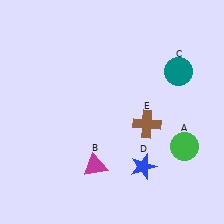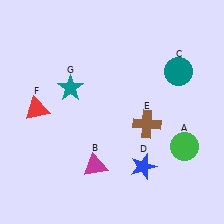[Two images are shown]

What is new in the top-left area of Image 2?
A red triangle (F) was added in the top-left area of Image 2.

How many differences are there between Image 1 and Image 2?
There are 2 differences between the two images.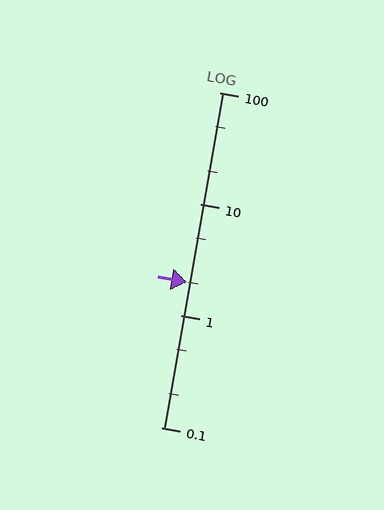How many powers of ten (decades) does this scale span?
The scale spans 3 decades, from 0.1 to 100.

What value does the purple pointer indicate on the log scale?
The pointer indicates approximately 2.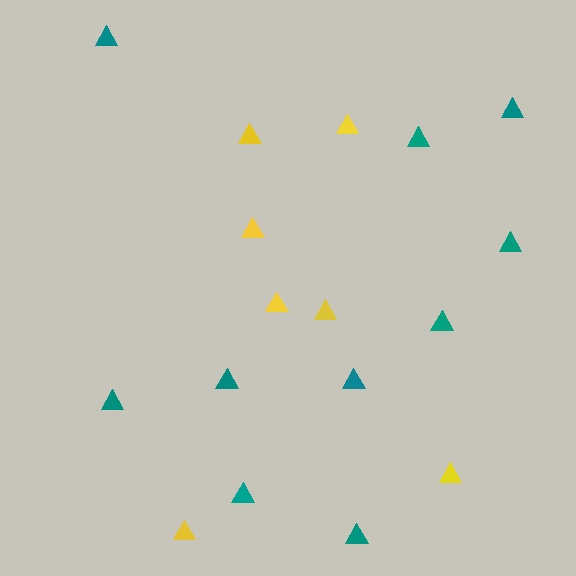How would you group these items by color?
There are 2 groups: one group of yellow triangles (7) and one group of teal triangles (10).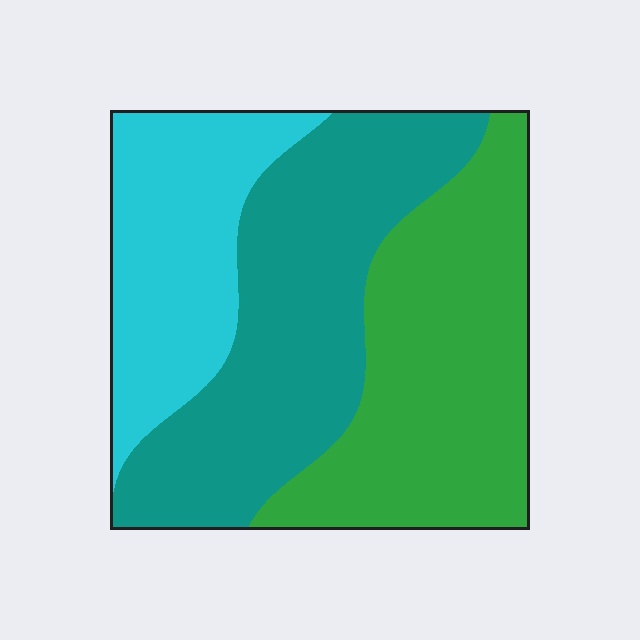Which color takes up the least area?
Cyan, at roughly 25%.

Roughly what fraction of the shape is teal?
Teal covers 38% of the shape.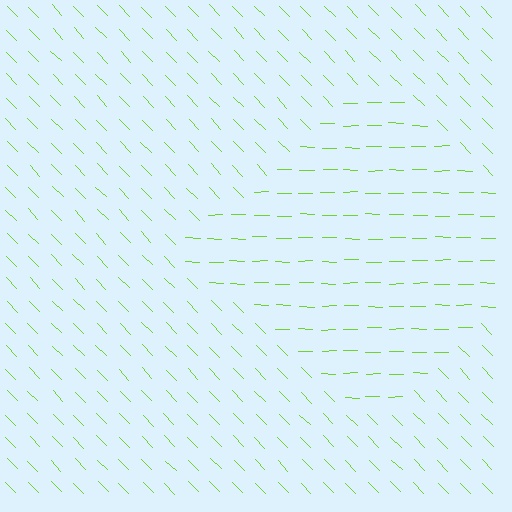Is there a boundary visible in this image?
Yes, there is a texture boundary formed by a change in line orientation.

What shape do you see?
I see a diamond.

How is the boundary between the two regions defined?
The boundary is defined purely by a change in line orientation (approximately 45 degrees difference). All lines are the same color and thickness.